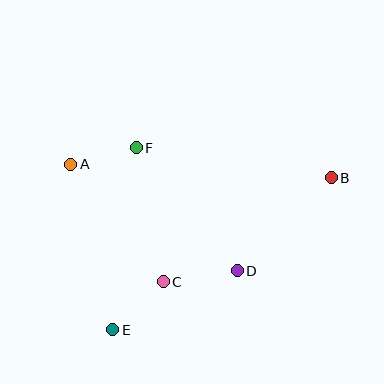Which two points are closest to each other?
Points A and F are closest to each other.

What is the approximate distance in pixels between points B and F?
The distance between B and F is approximately 197 pixels.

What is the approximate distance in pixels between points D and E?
The distance between D and E is approximately 138 pixels.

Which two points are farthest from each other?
Points B and E are farthest from each other.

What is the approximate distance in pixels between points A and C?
The distance between A and C is approximately 150 pixels.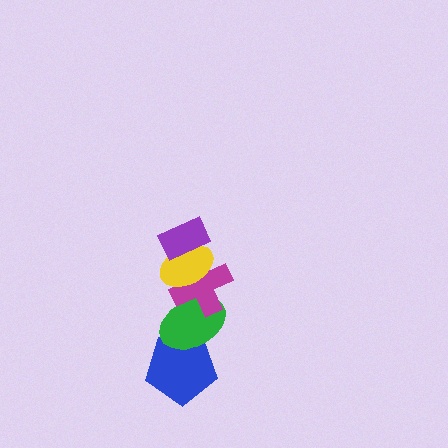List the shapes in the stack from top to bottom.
From top to bottom: the purple rectangle, the yellow ellipse, the magenta cross, the green ellipse, the blue pentagon.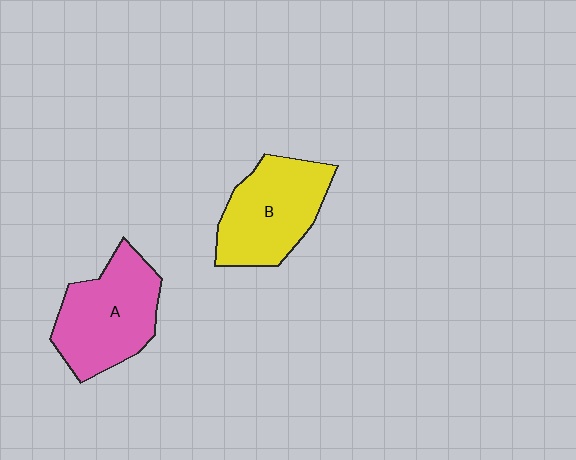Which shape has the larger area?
Shape A (pink).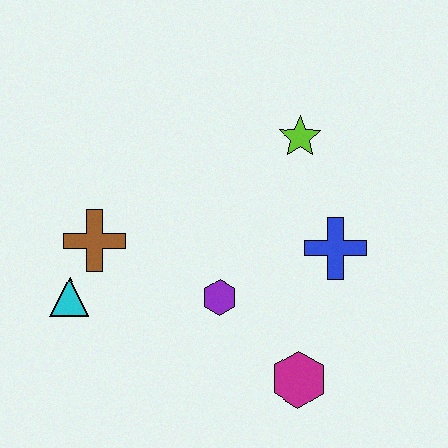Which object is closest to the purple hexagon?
The magenta hexagon is closest to the purple hexagon.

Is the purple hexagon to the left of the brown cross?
No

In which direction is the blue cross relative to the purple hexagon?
The blue cross is to the right of the purple hexagon.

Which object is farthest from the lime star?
The cyan triangle is farthest from the lime star.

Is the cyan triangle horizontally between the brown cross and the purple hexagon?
No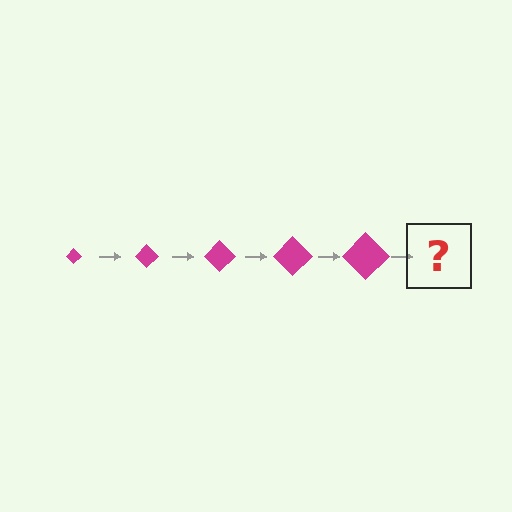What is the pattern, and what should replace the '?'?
The pattern is that the diamond gets progressively larger each step. The '?' should be a magenta diamond, larger than the previous one.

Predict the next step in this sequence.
The next step is a magenta diamond, larger than the previous one.